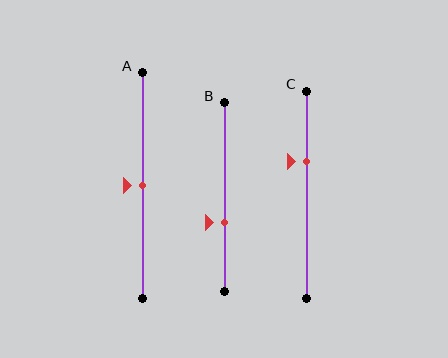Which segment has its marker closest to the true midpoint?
Segment A has its marker closest to the true midpoint.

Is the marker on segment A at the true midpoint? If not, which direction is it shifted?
Yes, the marker on segment A is at the true midpoint.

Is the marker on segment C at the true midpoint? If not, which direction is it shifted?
No, the marker on segment C is shifted upward by about 16% of the segment length.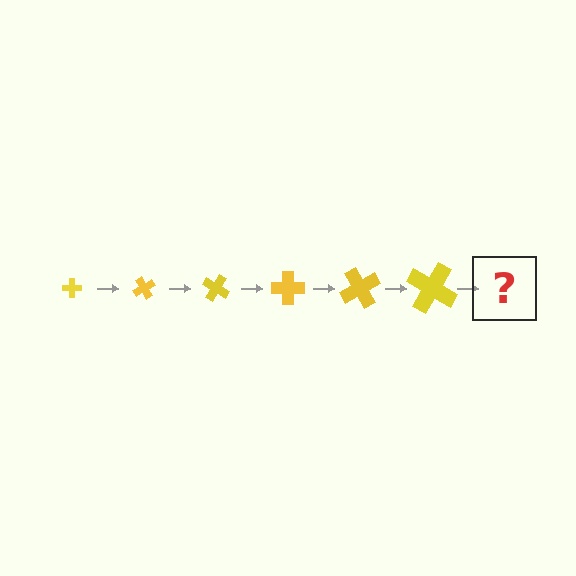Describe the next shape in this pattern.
It should be a cross, larger than the previous one and rotated 360 degrees from the start.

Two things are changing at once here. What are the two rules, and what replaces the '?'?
The two rules are that the cross grows larger each step and it rotates 60 degrees each step. The '?' should be a cross, larger than the previous one and rotated 360 degrees from the start.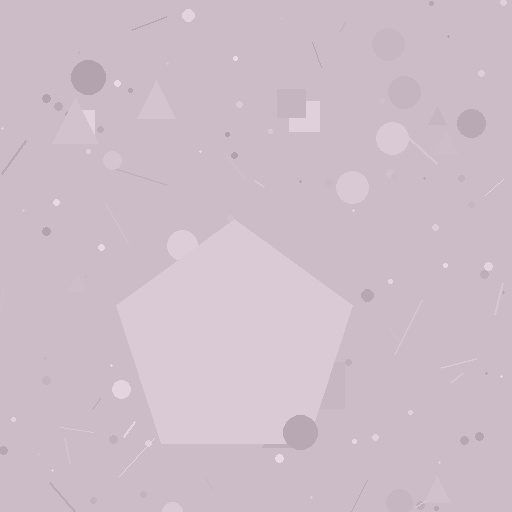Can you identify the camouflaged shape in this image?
The camouflaged shape is a pentagon.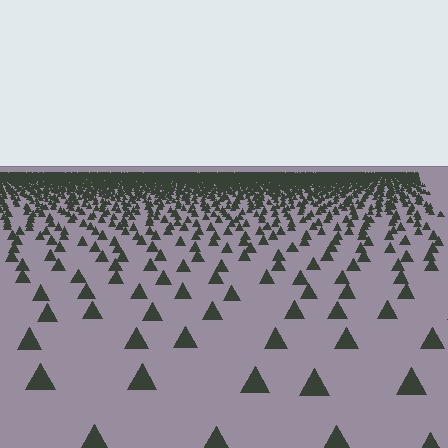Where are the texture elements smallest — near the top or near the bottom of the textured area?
Near the top.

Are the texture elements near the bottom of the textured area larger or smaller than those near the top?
Larger. Near the bottom, elements are closer to the viewer and appear at a bigger on-screen size.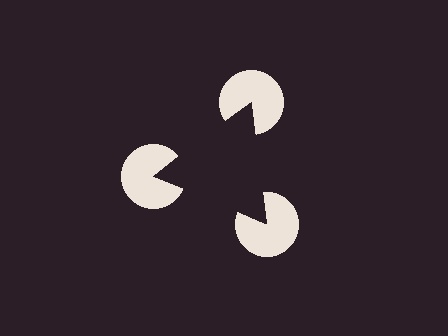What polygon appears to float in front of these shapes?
An illusory triangle — its edges are inferred from the aligned wedge cuts in the pac-man discs, not physically drawn.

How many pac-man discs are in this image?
There are 3 — one at each vertex of the illusory triangle.